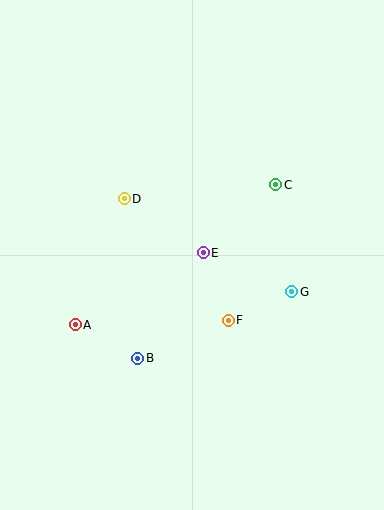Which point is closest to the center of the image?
Point E at (203, 253) is closest to the center.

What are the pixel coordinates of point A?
Point A is at (75, 325).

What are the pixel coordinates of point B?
Point B is at (138, 358).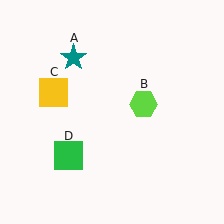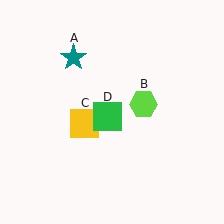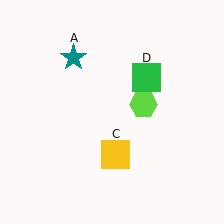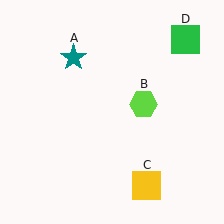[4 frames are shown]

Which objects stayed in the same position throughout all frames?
Teal star (object A) and lime hexagon (object B) remained stationary.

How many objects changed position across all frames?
2 objects changed position: yellow square (object C), green square (object D).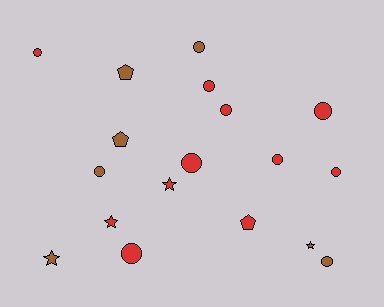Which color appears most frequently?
Red, with 11 objects.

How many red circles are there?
There are 8 red circles.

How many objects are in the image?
There are 18 objects.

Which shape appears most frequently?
Circle, with 11 objects.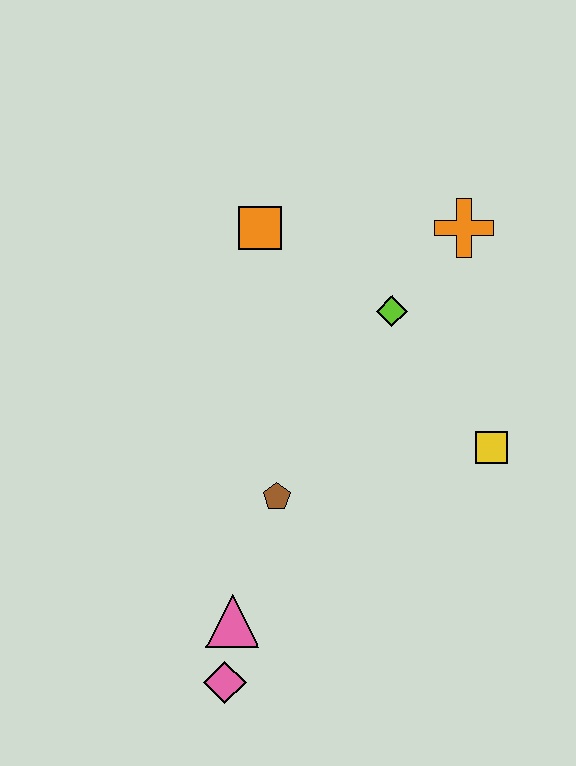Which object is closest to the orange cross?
The lime diamond is closest to the orange cross.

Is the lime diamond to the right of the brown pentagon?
Yes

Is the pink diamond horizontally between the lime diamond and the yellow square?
No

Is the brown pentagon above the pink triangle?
Yes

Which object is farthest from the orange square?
The pink diamond is farthest from the orange square.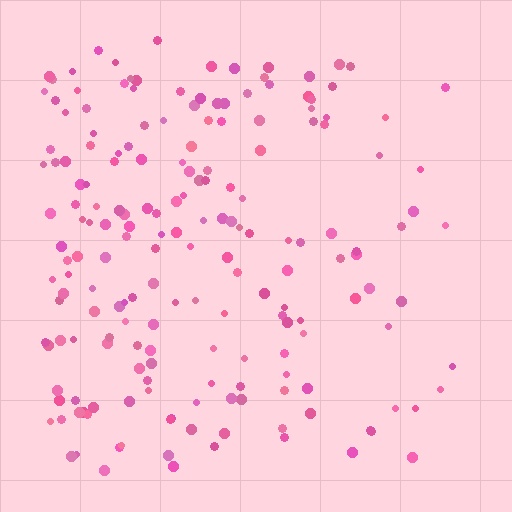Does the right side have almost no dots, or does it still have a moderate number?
Still a moderate number, just noticeably fewer than the left.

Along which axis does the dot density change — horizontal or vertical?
Horizontal.